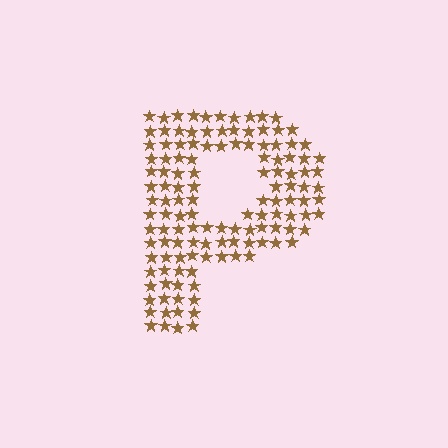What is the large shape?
The large shape is the letter P.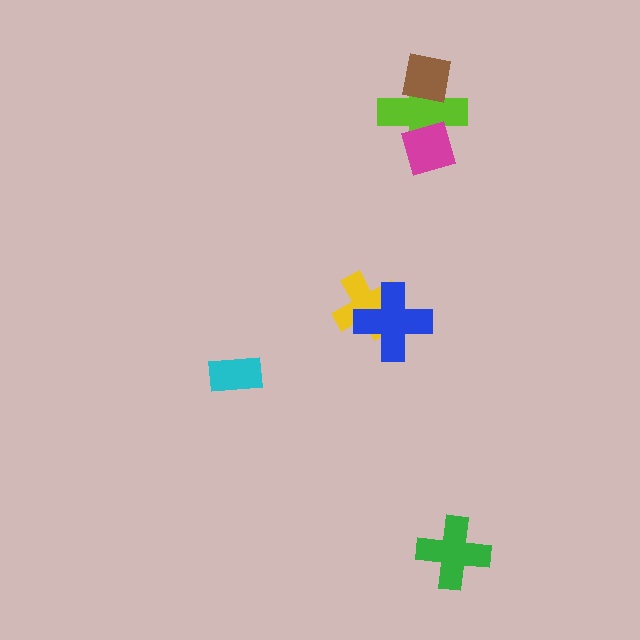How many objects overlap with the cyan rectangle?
0 objects overlap with the cyan rectangle.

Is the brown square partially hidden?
No, no other shape covers it.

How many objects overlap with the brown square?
1 object overlaps with the brown square.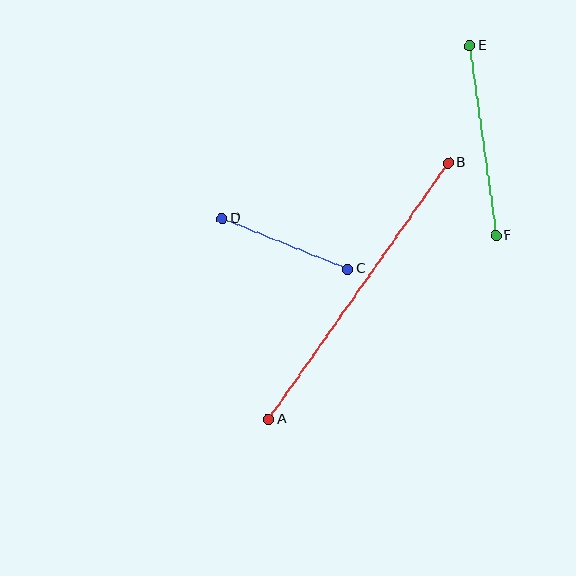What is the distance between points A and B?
The distance is approximately 313 pixels.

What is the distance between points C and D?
The distance is approximately 136 pixels.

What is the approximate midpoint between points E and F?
The midpoint is at approximately (483, 141) pixels.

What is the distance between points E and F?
The distance is approximately 192 pixels.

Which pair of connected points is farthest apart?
Points A and B are farthest apart.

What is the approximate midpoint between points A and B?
The midpoint is at approximately (358, 291) pixels.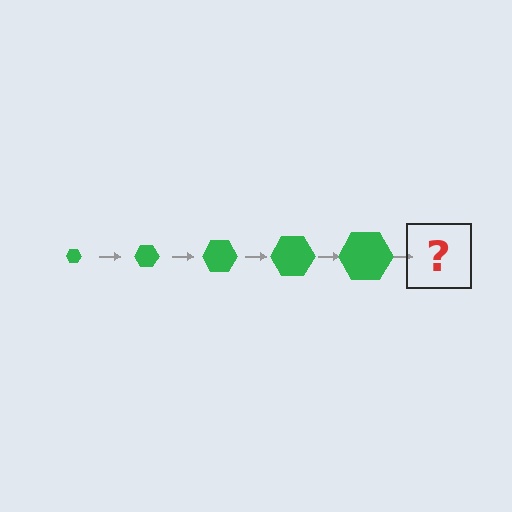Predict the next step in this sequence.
The next step is a green hexagon, larger than the previous one.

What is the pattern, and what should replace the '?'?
The pattern is that the hexagon gets progressively larger each step. The '?' should be a green hexagon, larger than the previous one.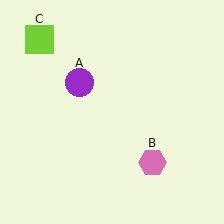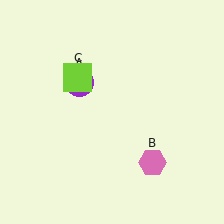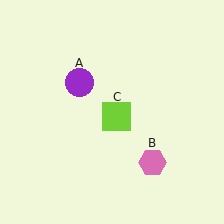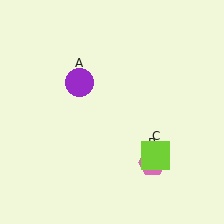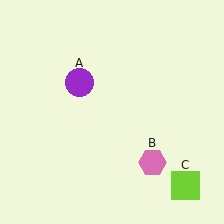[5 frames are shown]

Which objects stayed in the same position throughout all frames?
Purple circle (object A) and pink hexagon (object B) remained stationary.